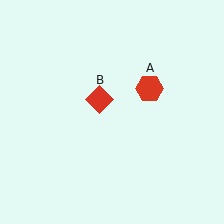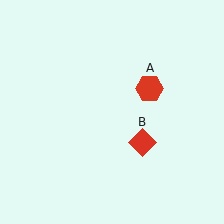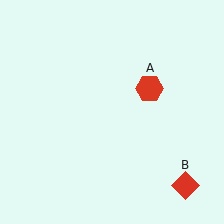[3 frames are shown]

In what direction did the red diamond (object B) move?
The red diamond (object B) moved down and to the right.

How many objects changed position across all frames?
1 object changed position: red diamond (object B).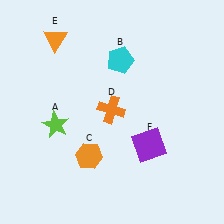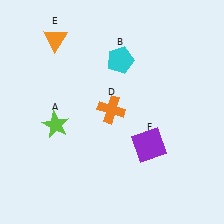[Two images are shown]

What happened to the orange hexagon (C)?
The orange hexagon (C) was removed in Image 2. It was in the bottom-left area of Image 1.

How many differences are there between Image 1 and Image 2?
There is 1 difference between the two images.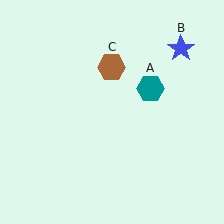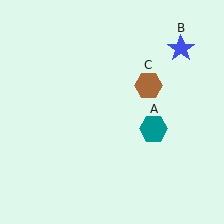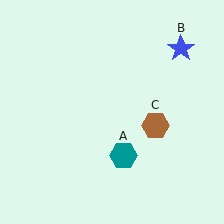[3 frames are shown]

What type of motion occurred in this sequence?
The teal hexagon (object A), brown hexagon (object C) rotated clockwise around the center of the scene.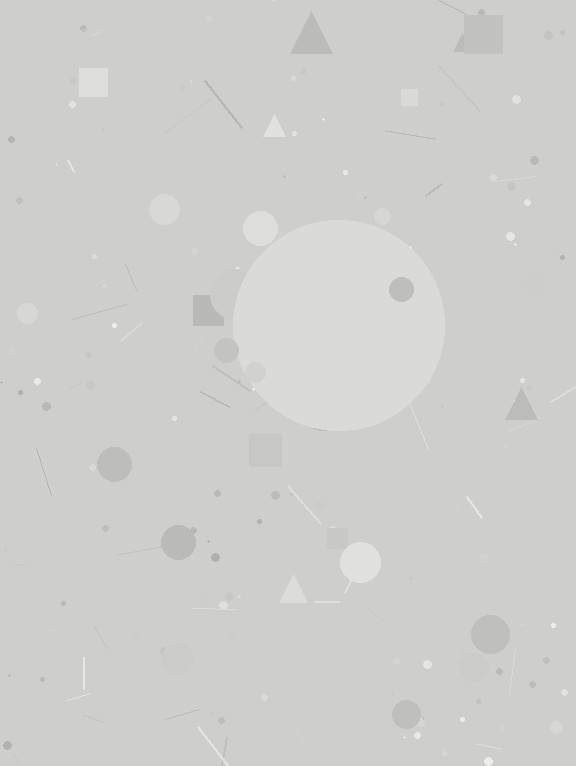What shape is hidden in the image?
A circle is hidden in the image.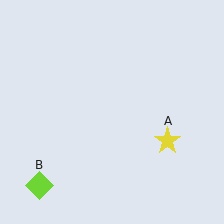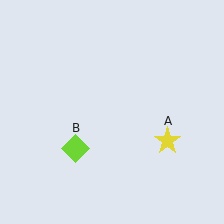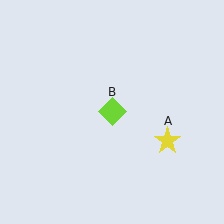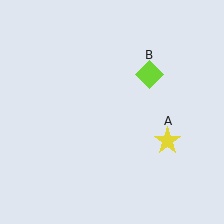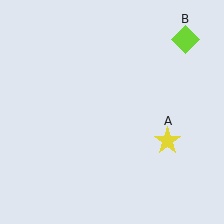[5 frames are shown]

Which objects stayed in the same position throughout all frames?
Yellow star (object A) remained stationary.